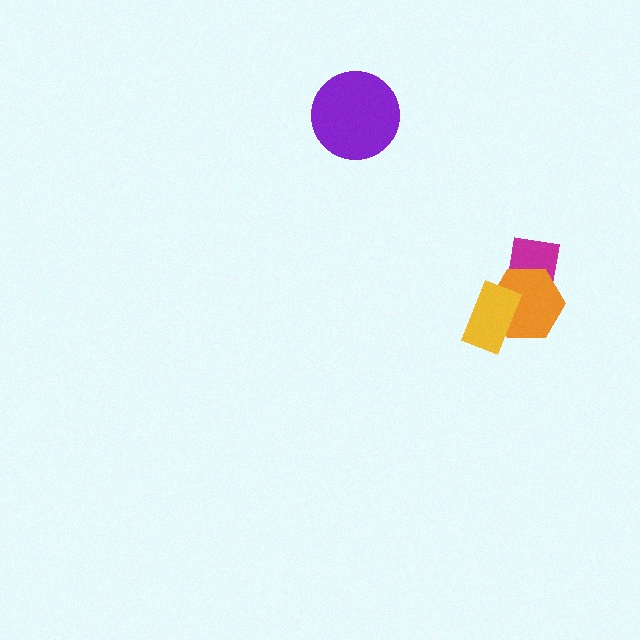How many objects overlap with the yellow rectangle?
1 object overlaps with the yellow rectangle.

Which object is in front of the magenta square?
The orange hexagon is in front of the magenta square.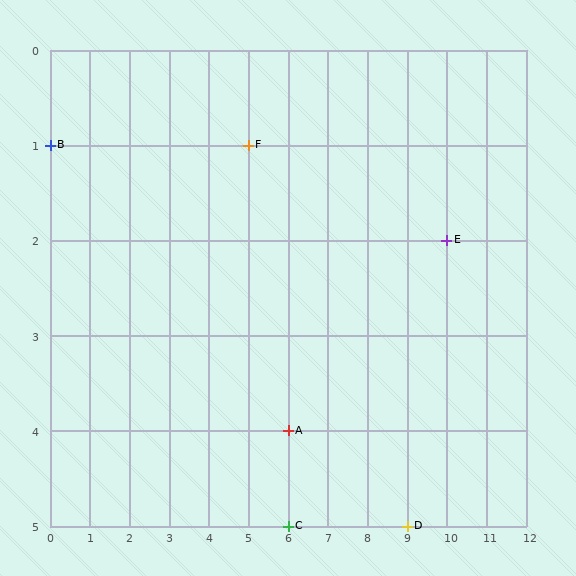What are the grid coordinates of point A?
Point A is at grid coordinates (6, 4).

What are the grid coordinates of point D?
Point D is at grid coordinates (9, 5).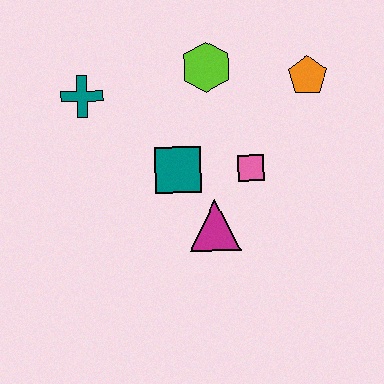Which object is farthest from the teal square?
The orange pentagon is farthest from the teal square.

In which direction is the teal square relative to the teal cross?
The teal square is to the right of the teal cross.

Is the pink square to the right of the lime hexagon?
Yes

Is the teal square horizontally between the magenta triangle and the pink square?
No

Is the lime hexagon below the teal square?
No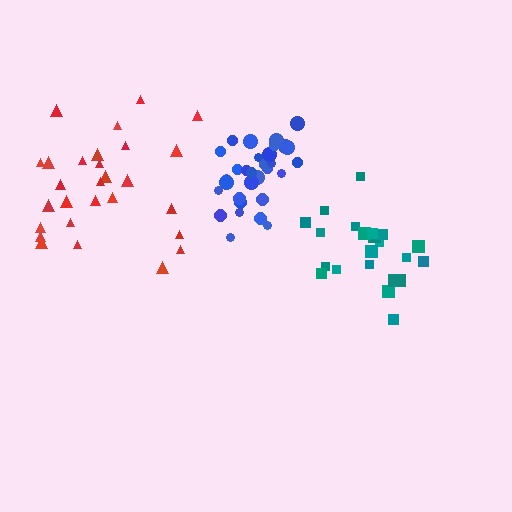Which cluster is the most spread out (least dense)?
Red.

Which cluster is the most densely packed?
Blue.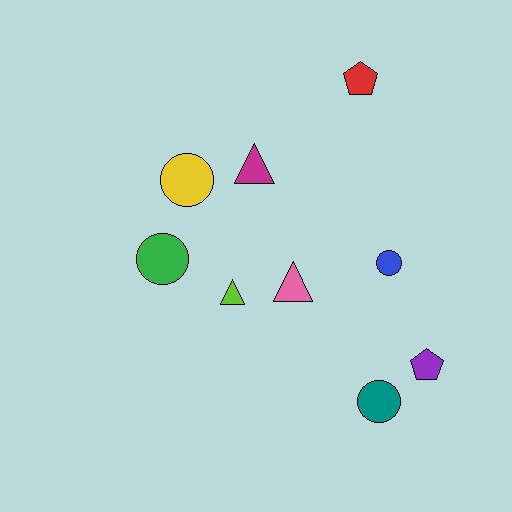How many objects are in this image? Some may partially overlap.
There are 9 objects.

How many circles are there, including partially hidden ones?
There are 4 circles.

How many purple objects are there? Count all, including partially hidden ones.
There is 1 purple object.